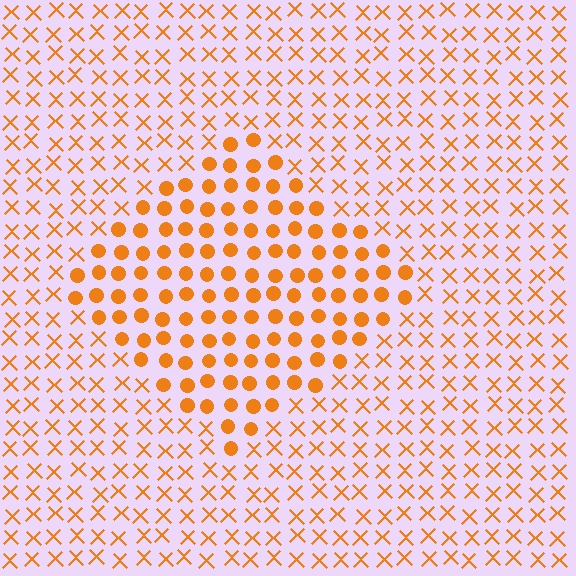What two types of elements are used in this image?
The image uses circles inside the diamond region and X marks outside it.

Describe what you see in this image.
The image is filled with small orange elements arranged in a uniform grid. A diamond-shaped region contains circles, while the surrounding area contains X marks. The boundary is defined purely by the change in element shape.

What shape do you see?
I see a diamond.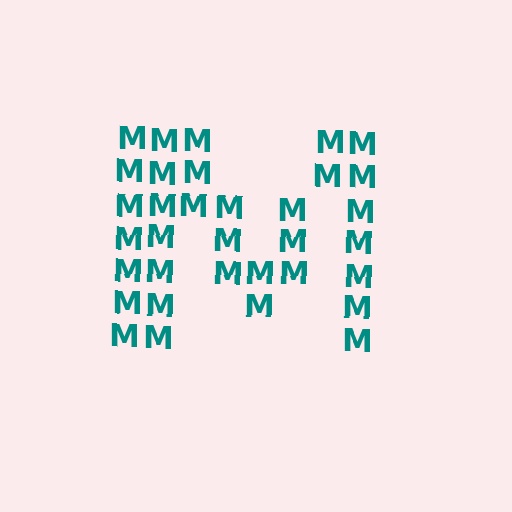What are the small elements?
The small elements are letter M's.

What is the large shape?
The large shape is the letter M.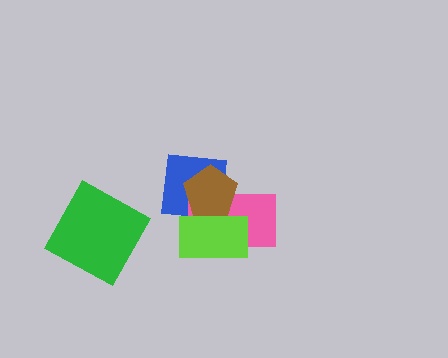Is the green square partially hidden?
No, no other shape covers it.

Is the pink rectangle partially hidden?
Yes, it is partially covered by another shape.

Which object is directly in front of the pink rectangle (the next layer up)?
The brown pentagon is directly in front of the pink rectangle.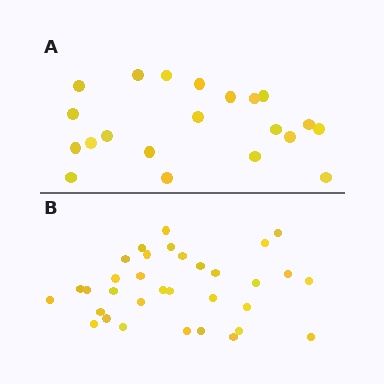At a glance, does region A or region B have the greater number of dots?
Region B (the bottom region) has more dots.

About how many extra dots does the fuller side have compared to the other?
Region B has roughly 12 or so more dots than region A.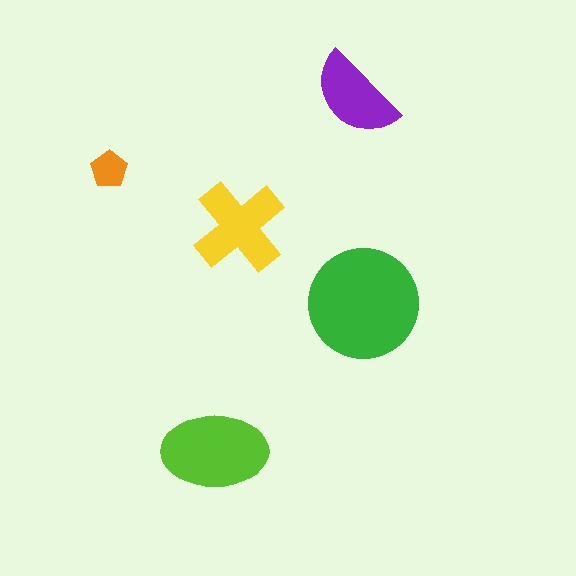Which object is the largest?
The green circle.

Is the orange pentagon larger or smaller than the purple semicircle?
Smaller.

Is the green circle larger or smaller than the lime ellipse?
Larger.